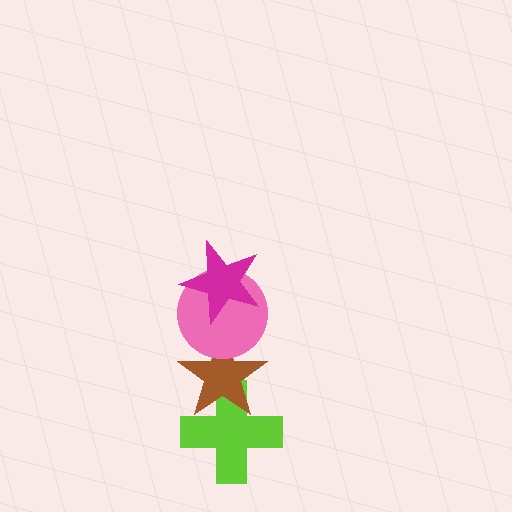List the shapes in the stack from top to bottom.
From top to bottom: the magenta star, the pink circle, the brown star, the lime cross.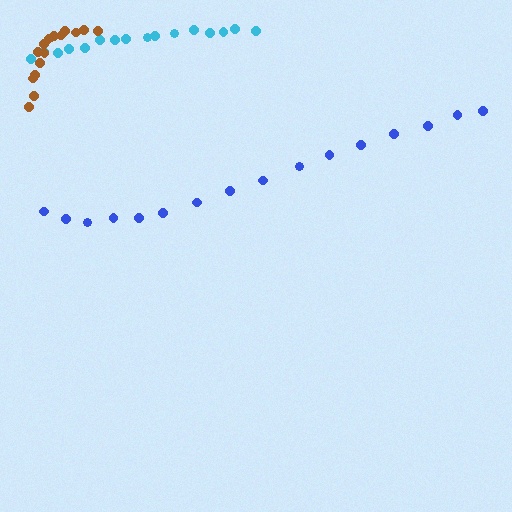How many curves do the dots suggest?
There are 3 distinct paths.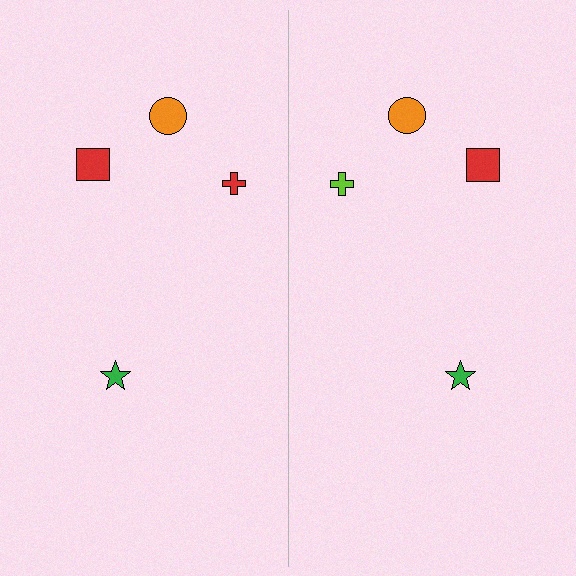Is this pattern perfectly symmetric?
No, the pattern is not perfectly symmetric. The lime cross on the right side breaks the symmetry — its mirror counterpart is red.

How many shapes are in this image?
There are 8 shapes in this image.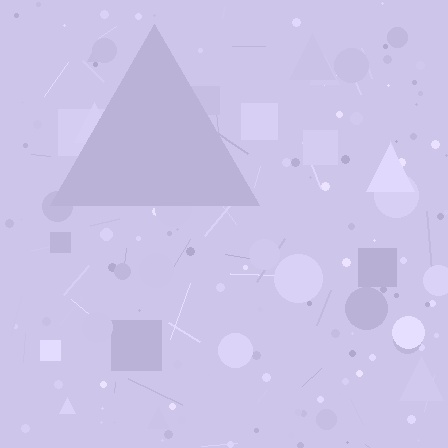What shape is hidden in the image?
A triangle is hidden in the image.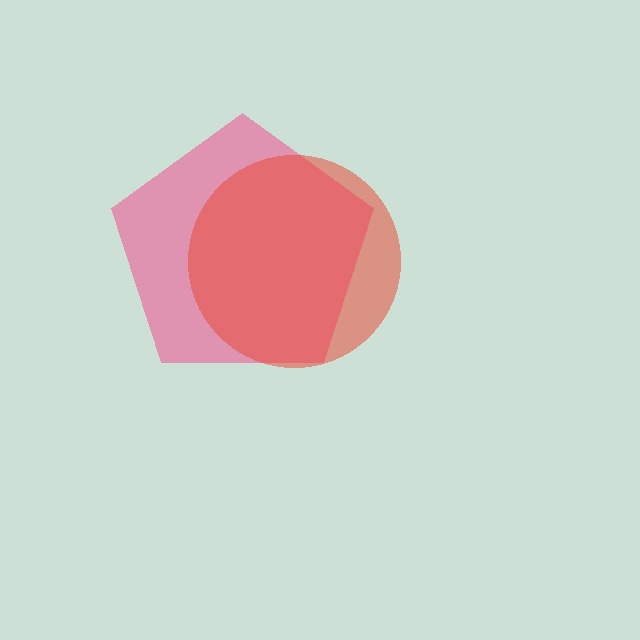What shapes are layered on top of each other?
The layered shapes are: a pink pentagon, a red circle.